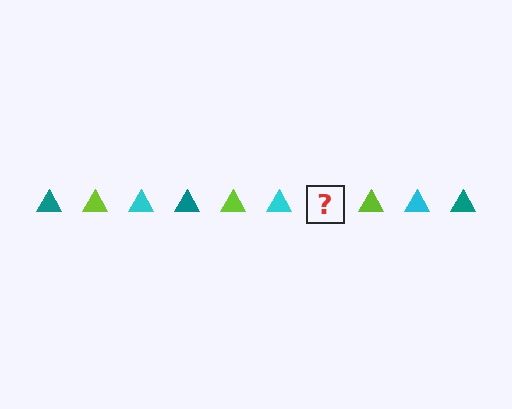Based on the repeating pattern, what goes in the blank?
The blank should be a teal triangle.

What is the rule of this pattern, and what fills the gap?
The rule is that the pattern cycles through teal, lime, cyan triangles. The gap should be filled with a teal triangle.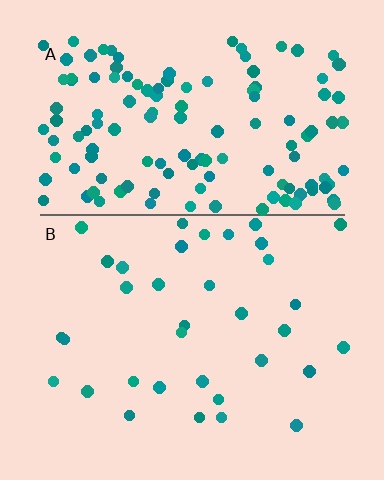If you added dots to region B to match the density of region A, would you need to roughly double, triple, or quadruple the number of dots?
Approximately quadruple.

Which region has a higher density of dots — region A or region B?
A (the top).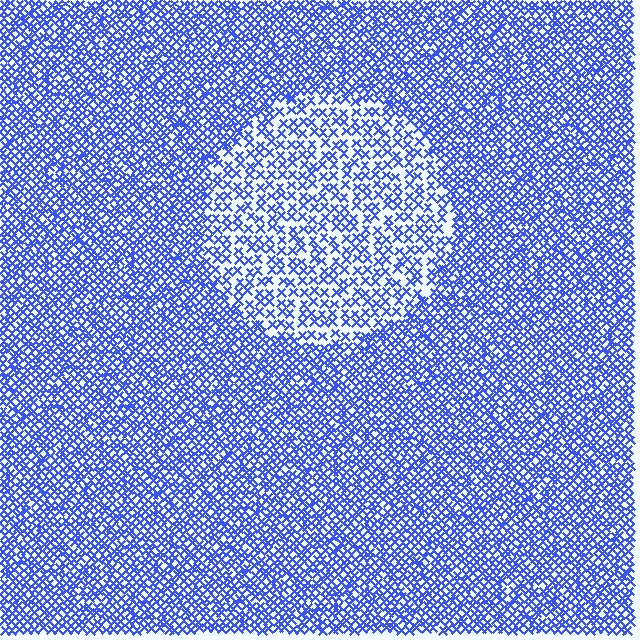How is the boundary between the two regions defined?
The boundary is defined by a change in element density (approximately 1.8x ratio). All elements are the same color, size, and shape.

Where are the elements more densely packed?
The elements are more densely packed outside the circle boundary.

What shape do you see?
I see a circle.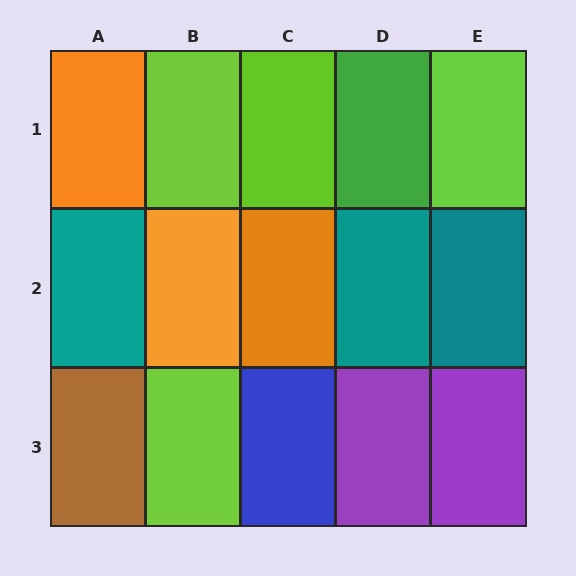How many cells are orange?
3 cells are orange.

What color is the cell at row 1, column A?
Orange.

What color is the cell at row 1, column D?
Green.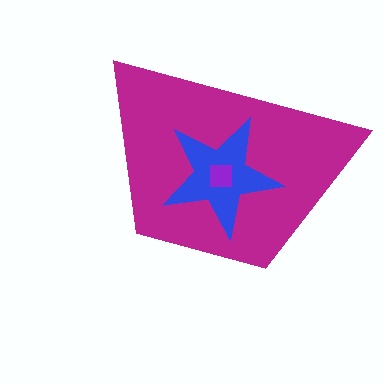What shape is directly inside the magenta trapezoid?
The blue star.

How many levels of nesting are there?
3.